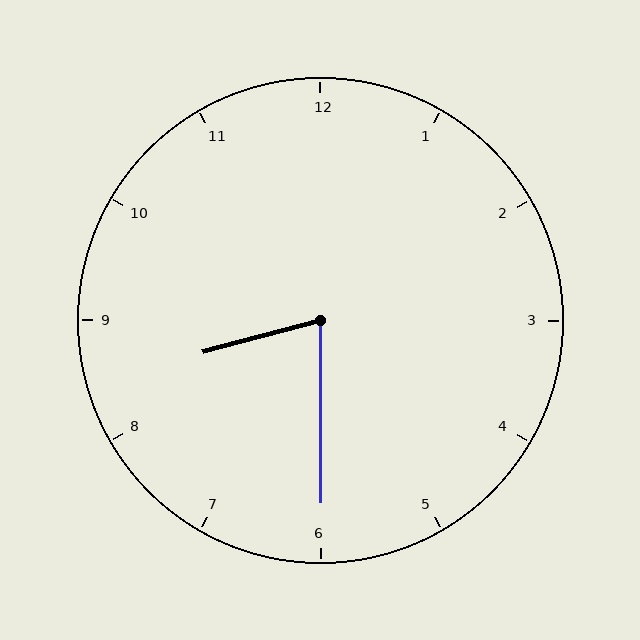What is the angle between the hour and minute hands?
Approximately 75 degrees.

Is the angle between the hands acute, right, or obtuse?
It is acute.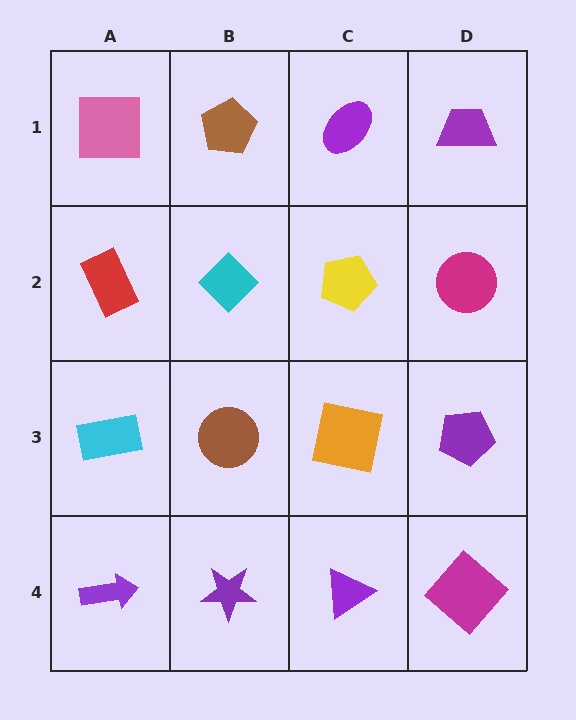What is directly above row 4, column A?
A cyan rectangle.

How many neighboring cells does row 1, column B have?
3.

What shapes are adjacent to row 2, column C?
A purple ellipse (row 1, column C), an orange square (row 3, column C), a cyan diamond (row 2, column B), a magenta circle (row 2, column D).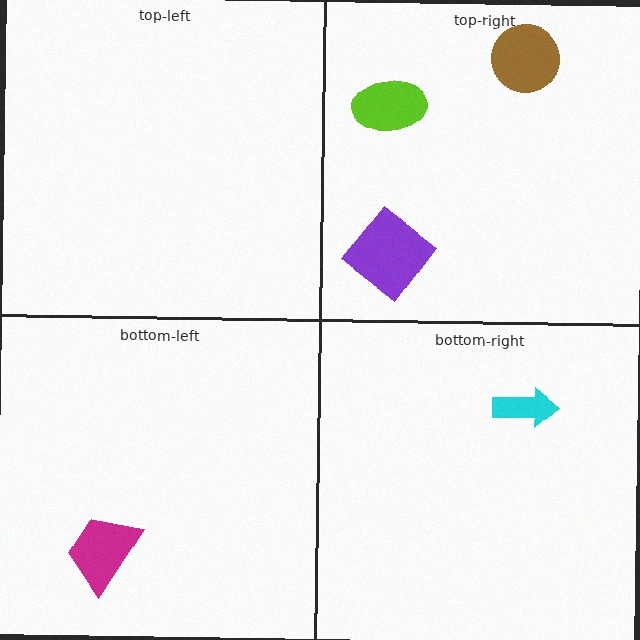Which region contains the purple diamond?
The top-right region.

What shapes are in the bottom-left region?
The magenta trapezoid.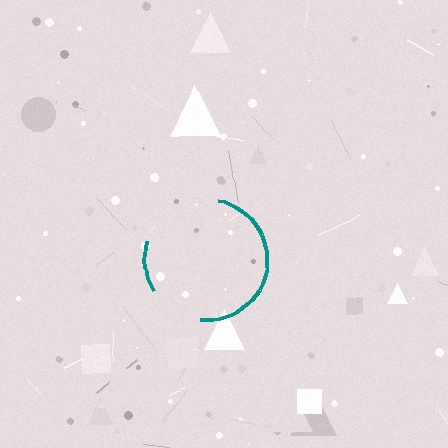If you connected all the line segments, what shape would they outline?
They would outline a circle.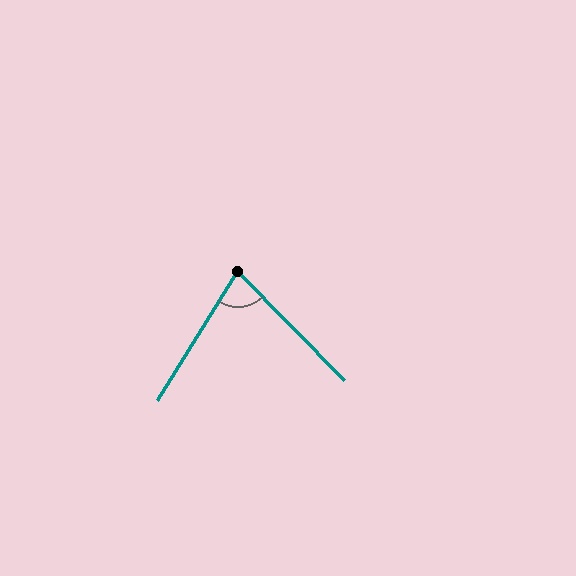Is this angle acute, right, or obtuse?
It is acute.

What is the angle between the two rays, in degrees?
Approximately 76 degrees.